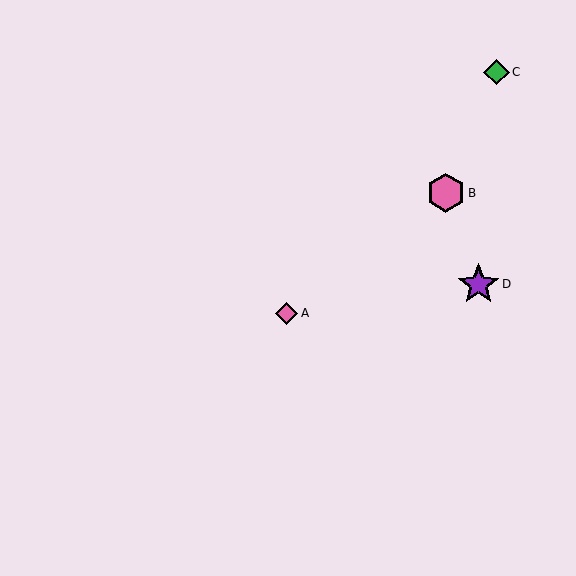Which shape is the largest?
The purple star (labeled D) is the largest.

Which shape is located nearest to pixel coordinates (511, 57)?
The green diamond (labeled C) at (497, 72) is nearest to that location.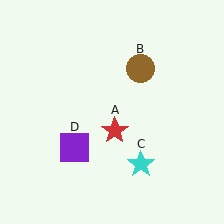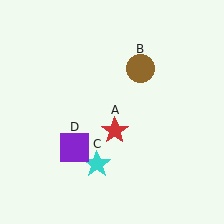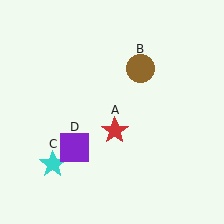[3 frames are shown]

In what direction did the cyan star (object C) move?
The cyan star (object C) moved left.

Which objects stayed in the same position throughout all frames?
Red star (object A) and brown circle (object B) and purple square (object D) remained stationary.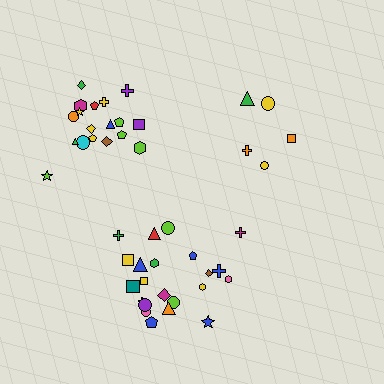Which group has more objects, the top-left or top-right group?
The top-left group.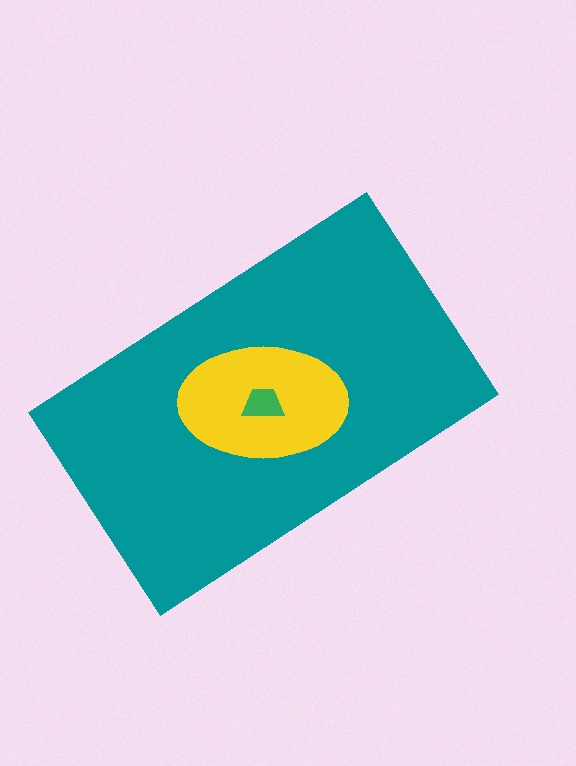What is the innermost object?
The green trapezoid.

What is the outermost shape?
The teal rectangle.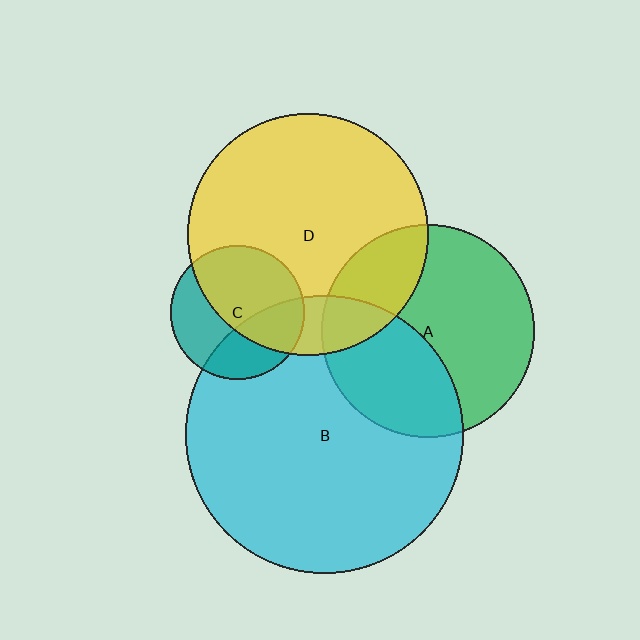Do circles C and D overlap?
Yes.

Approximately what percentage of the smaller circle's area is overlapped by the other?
Approximately 60%.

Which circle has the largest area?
Circle B (cyan).